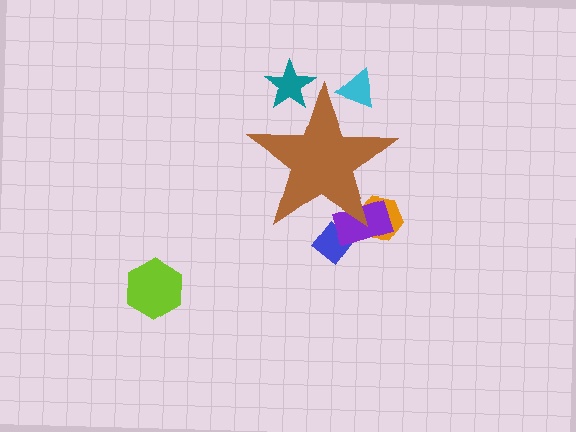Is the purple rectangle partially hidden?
Yes, the purple rectangle is partially hidden behind the brown star.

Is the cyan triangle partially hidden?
Yes, the cyan triangle is partially hidden behind the brown star.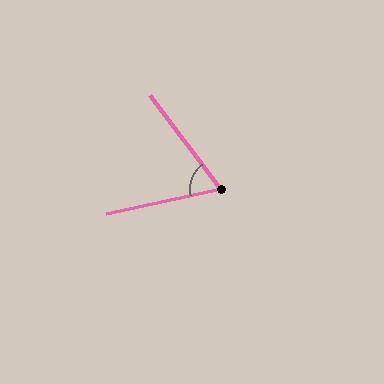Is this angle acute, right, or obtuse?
It is acute.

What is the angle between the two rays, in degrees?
Approximately 65 degrees.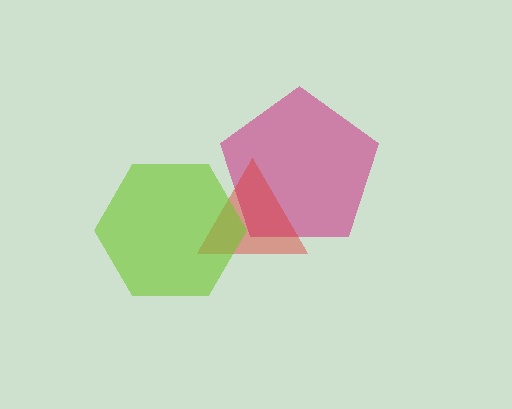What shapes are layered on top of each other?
The layered shapes are: a magenta pentagon, a red triangle, a lime hexagon.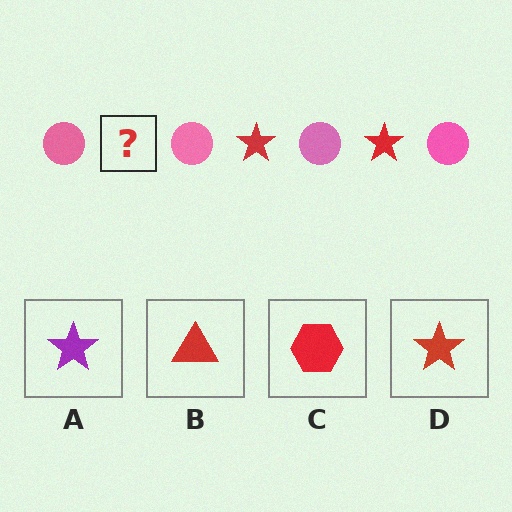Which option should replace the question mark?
Option D.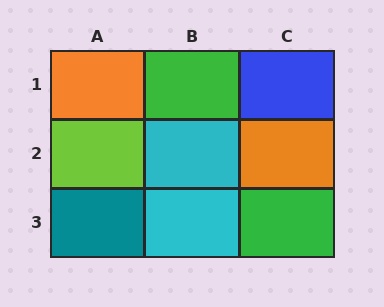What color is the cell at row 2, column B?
Cyan.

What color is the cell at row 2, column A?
Lime.